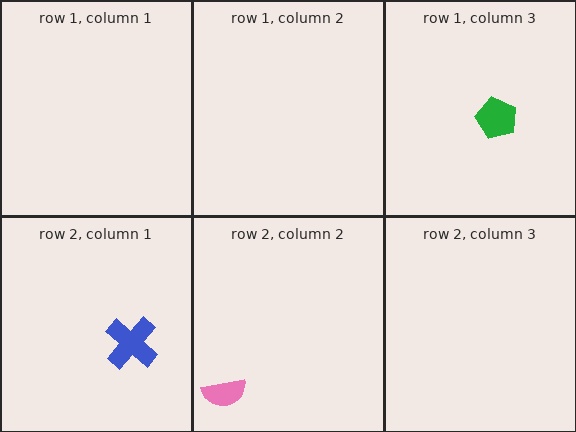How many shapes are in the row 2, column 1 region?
1.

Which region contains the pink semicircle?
The row 2, column 2 region.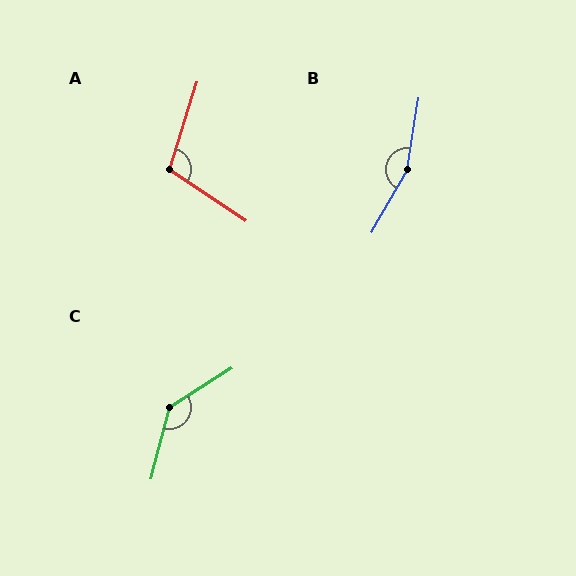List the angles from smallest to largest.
A (106°), C (136°), B (159°).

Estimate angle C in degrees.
Approximately 136 degrees.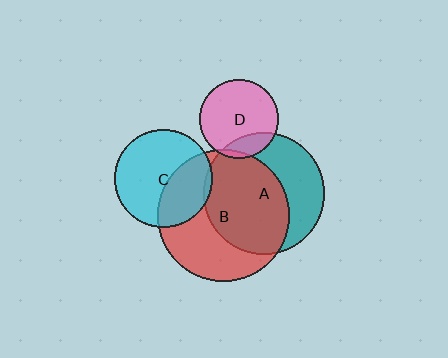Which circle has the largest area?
Circle B (red).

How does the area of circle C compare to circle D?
Approximately 1.5 times.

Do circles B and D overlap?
Yes.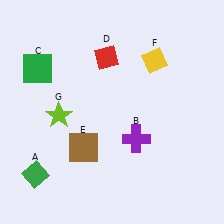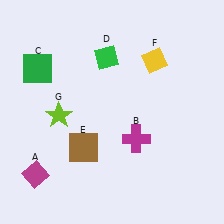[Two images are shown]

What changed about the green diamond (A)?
In Image 1, A is green. In Image 2, it changed to magenta.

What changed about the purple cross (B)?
In Image 1, B is purple. In Image 2, it changed to magenta.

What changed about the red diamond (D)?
In Image 1, D is red. In Image 2, it changed to green.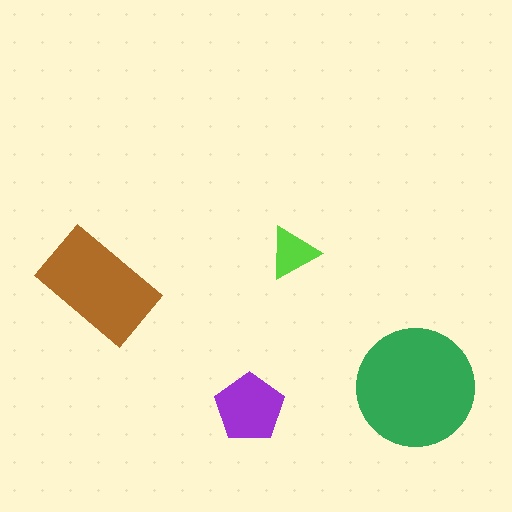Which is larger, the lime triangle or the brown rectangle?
The brown rectangle.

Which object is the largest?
The green circle.